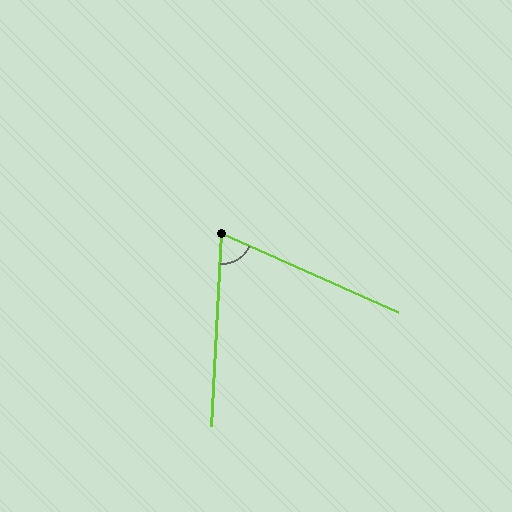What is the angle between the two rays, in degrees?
Approximately 69 degrees.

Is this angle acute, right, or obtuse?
It is acute.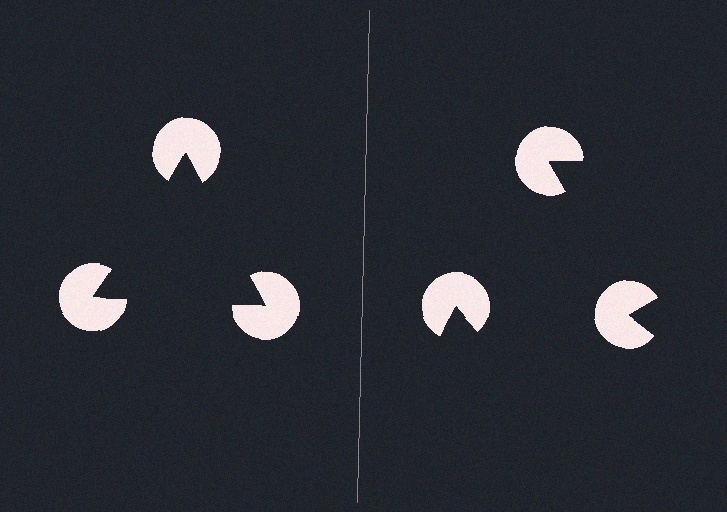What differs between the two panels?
The pac-man discs are positioned identically on both sides; only the wedge orientations differ. On the left they align to a triangle; on the right they are misaligned.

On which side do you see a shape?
An illusory triangle appears on the left side. On the right side the wedge cuts are rotated, so no coherent shape forms.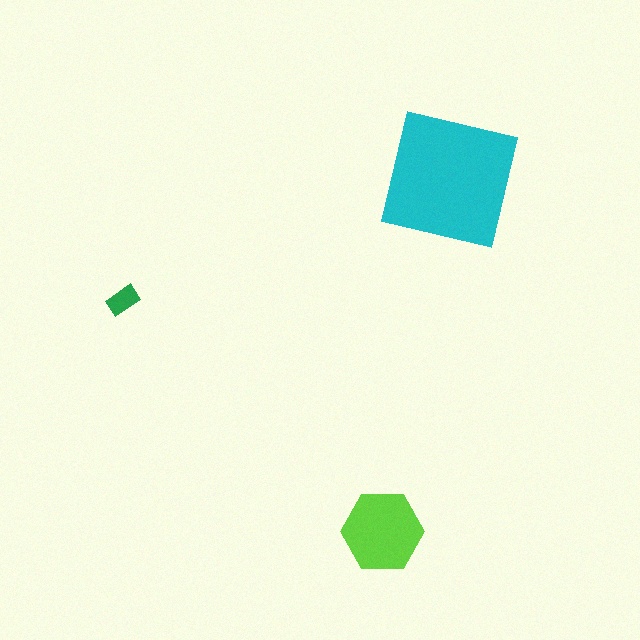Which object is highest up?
The cyan square is topmost.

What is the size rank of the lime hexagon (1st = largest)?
2nd.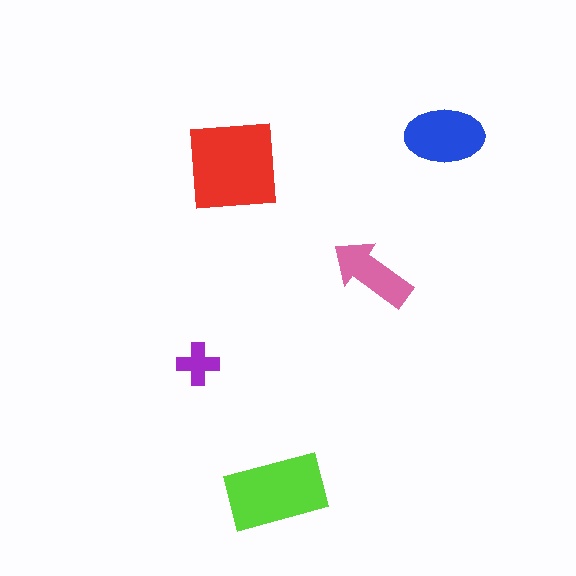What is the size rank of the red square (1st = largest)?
1st.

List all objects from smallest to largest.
The purple cross, the pink arrow, the blue ellipse, the lime rectangle, the red square.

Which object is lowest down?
The lime rectangle is bottommost.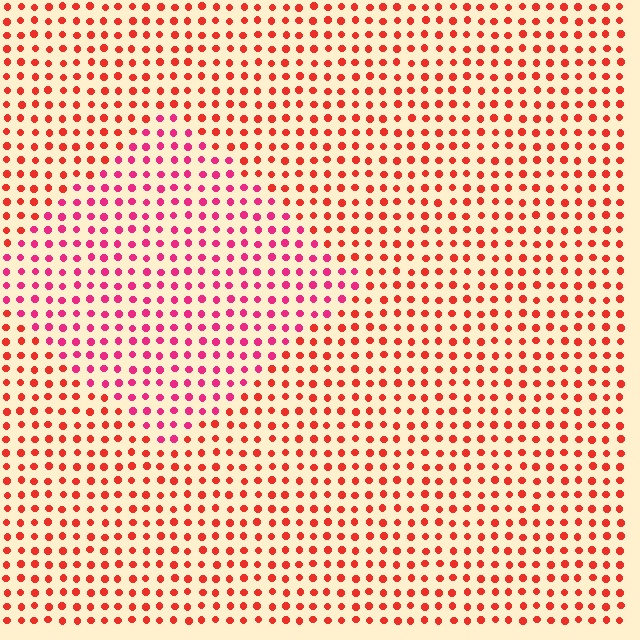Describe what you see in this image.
The image is filled with small red elements in a uniform arrangement. A diamond-shaped region is visible where the elements are tinted to a slightly different hue, forming a subtle color boundary.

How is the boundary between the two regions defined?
The boundary is defined purely by a slight shift in hue (about 31 degrees). Spacing, size, and orientation are identical on both sides.